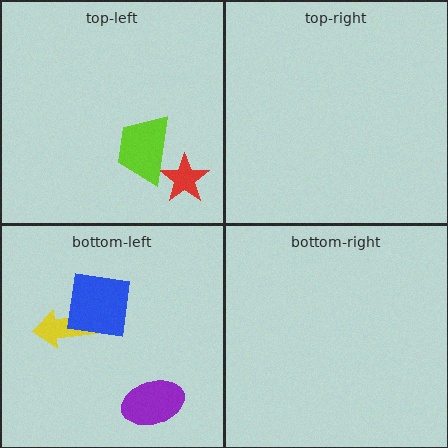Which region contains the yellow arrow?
The bottom-left region.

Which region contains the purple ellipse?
The bottom-left region.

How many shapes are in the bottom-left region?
3.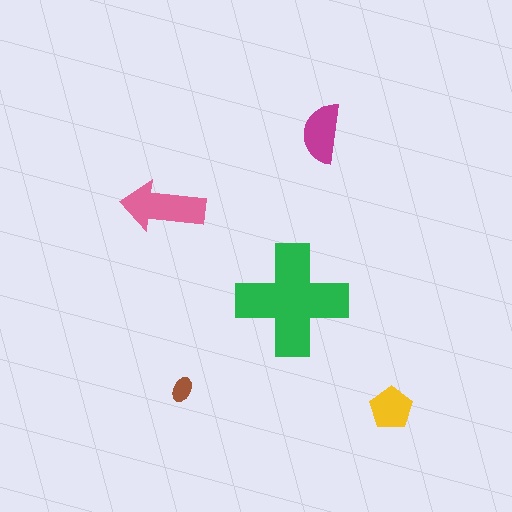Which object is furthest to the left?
The pink arrow is leftmost.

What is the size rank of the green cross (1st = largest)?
1st.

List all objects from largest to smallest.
The green cross, the pink arrow, the magenta semicircle, the yellow pentagon, the brown ellipse.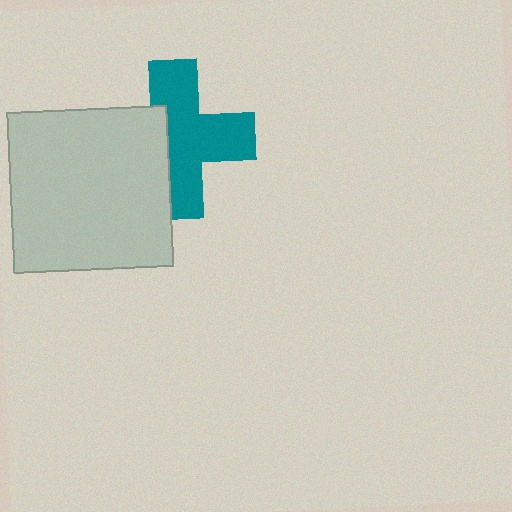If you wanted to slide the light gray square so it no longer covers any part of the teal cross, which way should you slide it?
Slide it left — that is the most direct way to separate the two shapes.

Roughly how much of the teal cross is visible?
Most of it is visible (roughly 65%).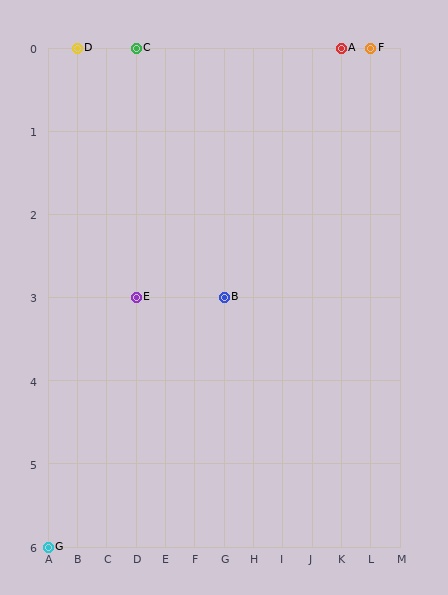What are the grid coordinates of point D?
Point D is at grid coordinates (B, 0).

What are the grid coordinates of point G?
Point G is at grid coordinates (A, 6).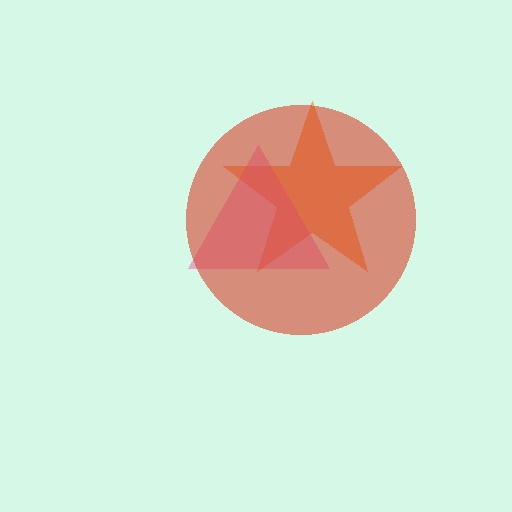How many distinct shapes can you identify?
There are 3 distinct shapes: an orange star, a pink triangle, a red circle.